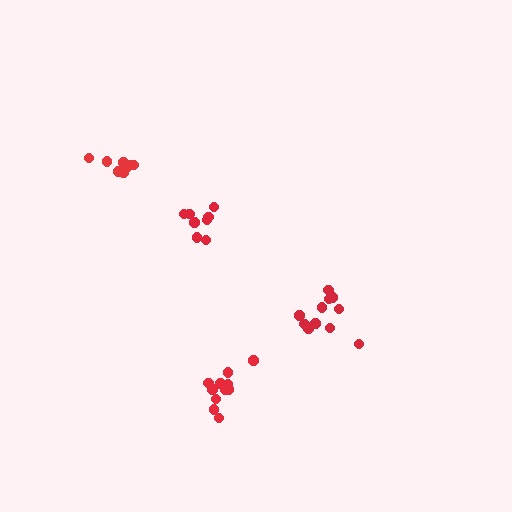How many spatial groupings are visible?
There are 4 spatial groupings.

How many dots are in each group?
Group 1: 11 dots, Group 2: 8 dots, Group 3: 11 dots, Group 4: 8 dots (38 total).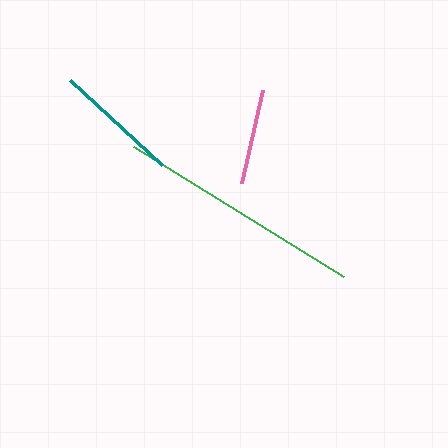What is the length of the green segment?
The green segment is approximately 246 pixels long.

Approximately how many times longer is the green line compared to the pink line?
The green line is approximately 2.6 times the length of the pink line.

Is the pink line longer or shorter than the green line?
The green line is longer than the pink line.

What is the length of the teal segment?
The teal segment is approximately 125 pixels long.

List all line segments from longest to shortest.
From longest to shortest: green, teal, pink.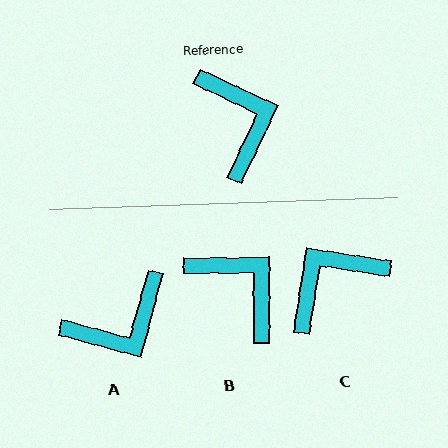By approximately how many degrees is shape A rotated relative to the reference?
Approximately 80 degrees clockwise.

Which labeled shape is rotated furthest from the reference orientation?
C, about 106 degrees away.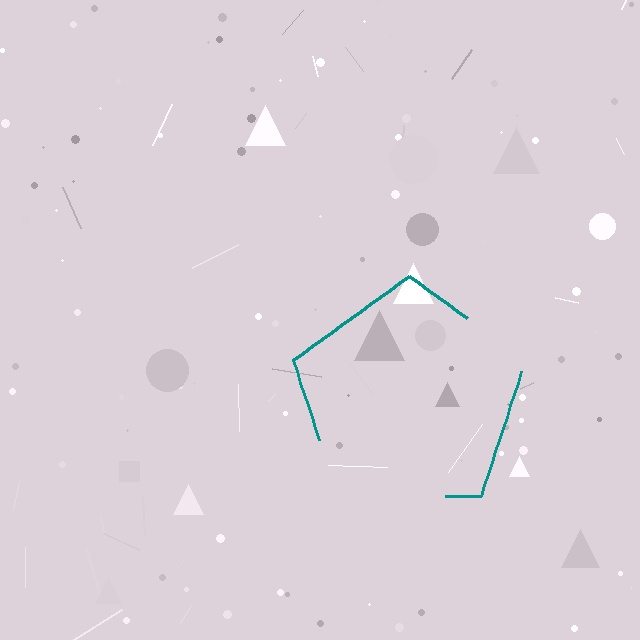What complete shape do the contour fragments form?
The contour fragments form a pentagon.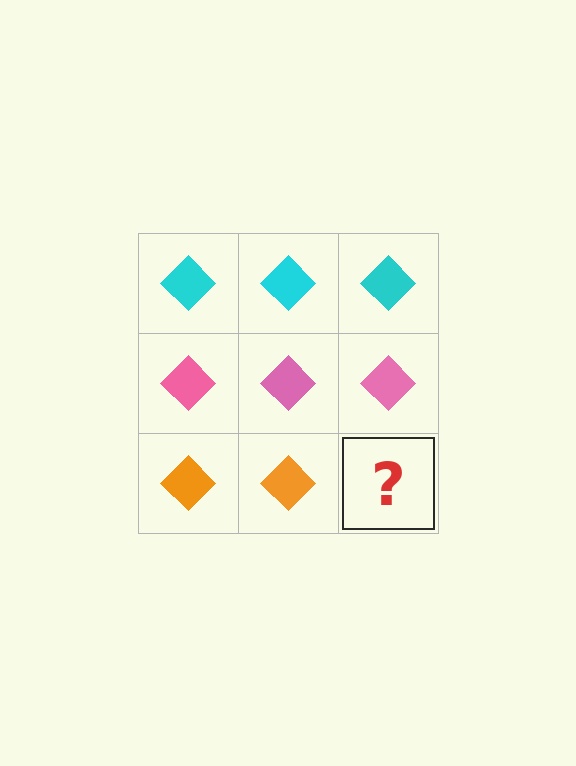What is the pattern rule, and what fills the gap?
The rule is that each row has a consistent color. The gap should be filled with an orange diamond.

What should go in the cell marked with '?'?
The missing cell should contain an orange diamond.